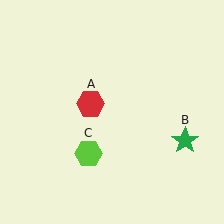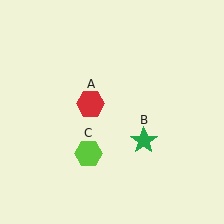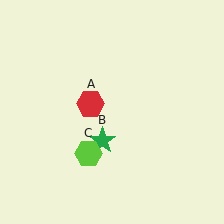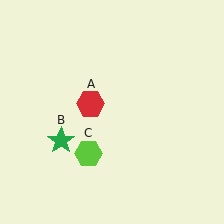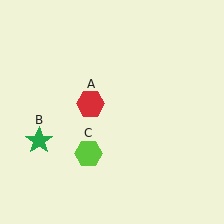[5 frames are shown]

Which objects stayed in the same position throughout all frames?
Red hexagon (object A) and lime hexagon (object C) remained stationary.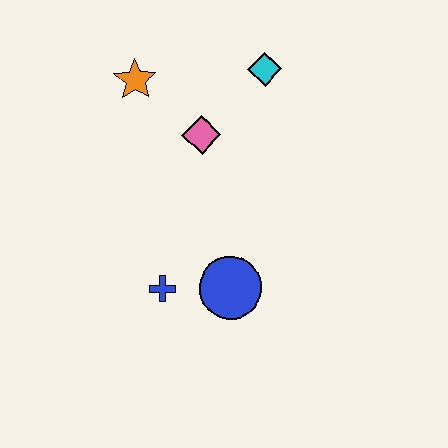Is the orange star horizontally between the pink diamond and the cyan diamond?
No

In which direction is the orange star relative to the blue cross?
The orange star is above the blue cross.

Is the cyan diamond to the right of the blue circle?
Yes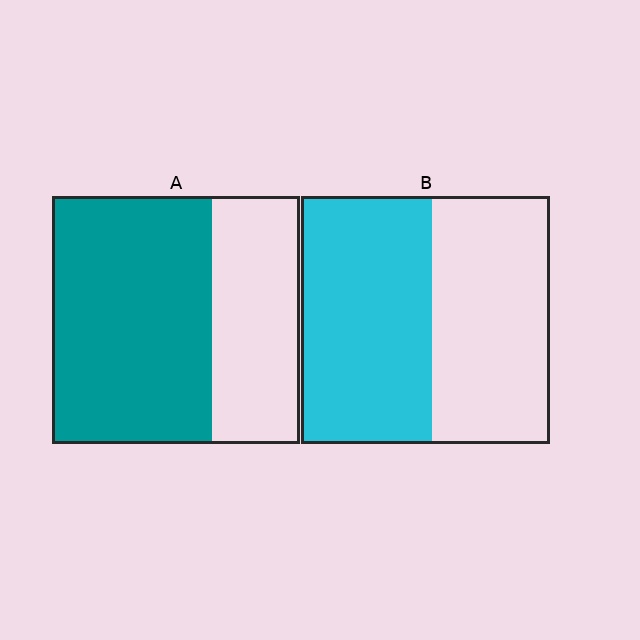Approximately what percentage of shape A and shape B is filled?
A is approximately 65% and B is approximately 55%.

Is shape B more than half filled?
Roughly half.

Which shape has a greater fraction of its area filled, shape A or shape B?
Shape A.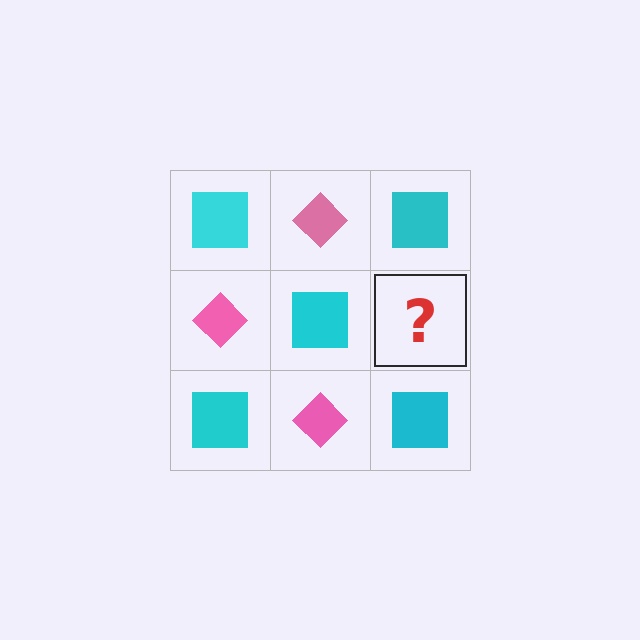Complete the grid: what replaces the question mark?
The question mark should be replaced with a pink diamond.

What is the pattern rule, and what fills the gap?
The rule is that it alternates cyan square and pink diamond in a checkerboard pattern. The gap should be filled with a pink diamond.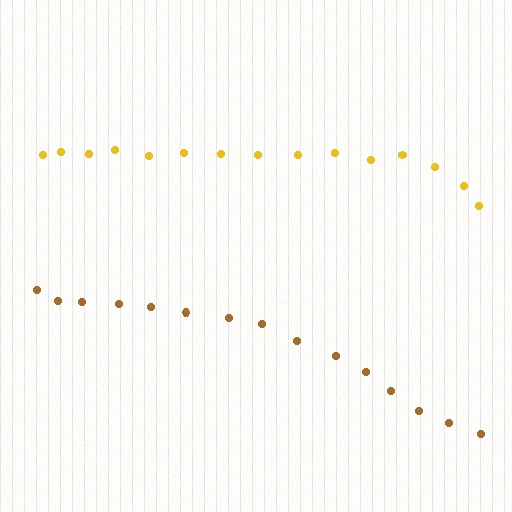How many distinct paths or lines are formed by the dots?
There are 2 distinct paths.